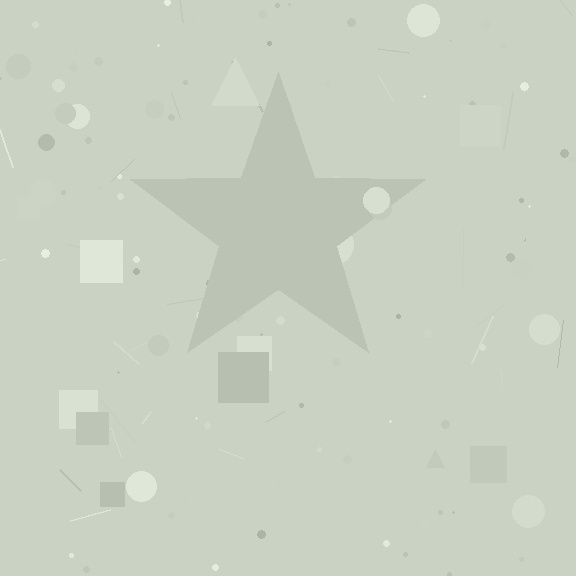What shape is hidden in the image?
A star is hidden in the image.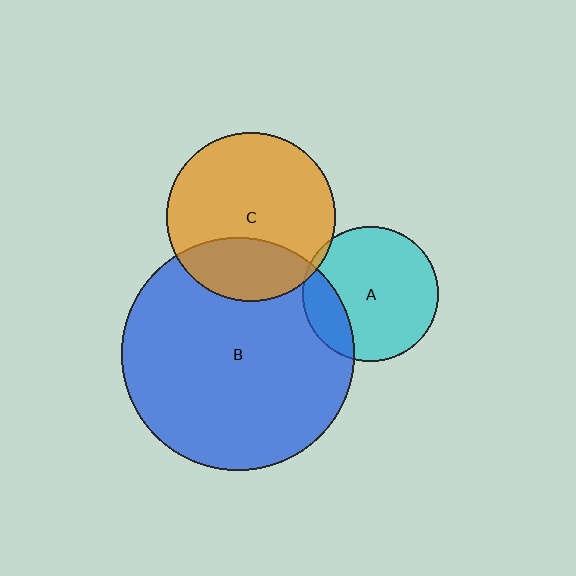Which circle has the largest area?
Circle B (blue).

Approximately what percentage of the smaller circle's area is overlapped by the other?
Approximately 5%.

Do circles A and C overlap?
Yes.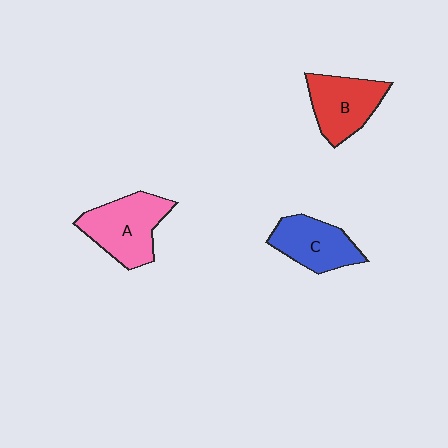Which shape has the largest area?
Shape A (pink).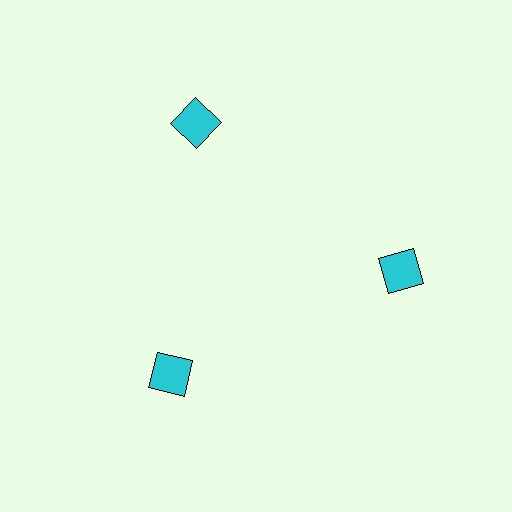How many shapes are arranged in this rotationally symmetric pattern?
There are 3 shapes, arranged in 3 groups of 1.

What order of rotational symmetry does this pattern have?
This pattern has 3-fold rotational symmetry.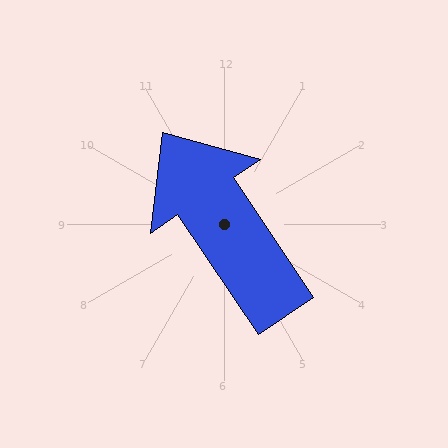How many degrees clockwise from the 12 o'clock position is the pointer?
Approximately 326 degrees.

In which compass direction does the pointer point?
Northwest.